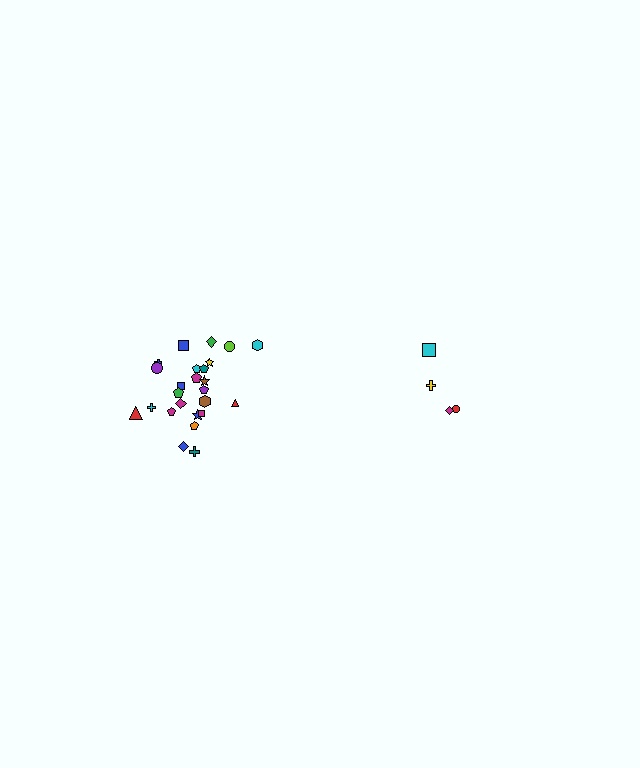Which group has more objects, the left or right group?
The left group.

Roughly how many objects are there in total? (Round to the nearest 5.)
Roughly 30 objects in total.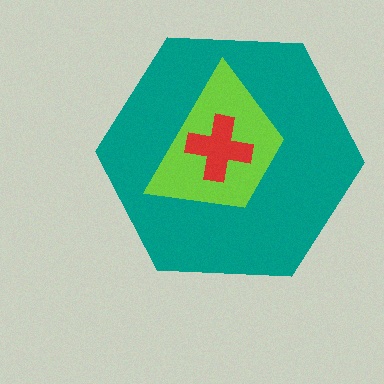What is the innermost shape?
The red cross.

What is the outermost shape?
The teal hexagon.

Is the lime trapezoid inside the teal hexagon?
Yes.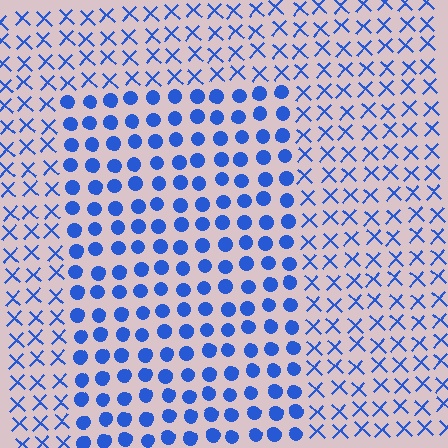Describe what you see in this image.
The image is filled with small blue elements arranged in a uniform grid. A rectangle-shaped region contains circles, while the surrounding area contains X marks. The boundary is defined purely by the change in element shape.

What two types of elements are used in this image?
The image uses circles inside the rectangle region and X marks outside it.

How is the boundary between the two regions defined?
The boundary is defined by a change in element shape: circles inside vs. X marks outside. All elements share the same color and spacing.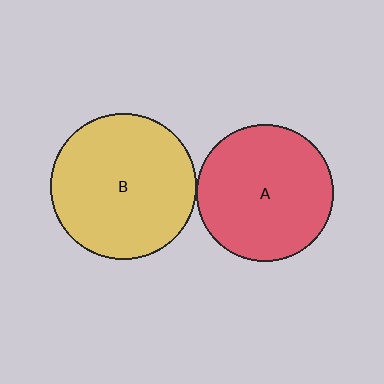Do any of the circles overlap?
No, none of the circles overlap.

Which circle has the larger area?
Circle B (yellow).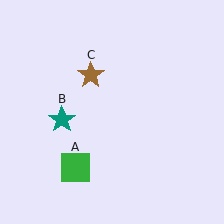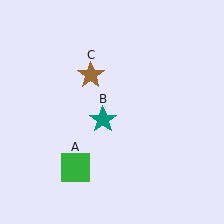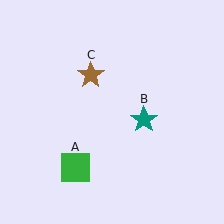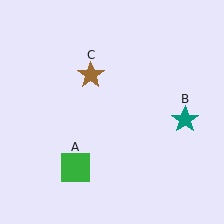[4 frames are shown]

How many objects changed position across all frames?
1 object changed position: teal star (object B).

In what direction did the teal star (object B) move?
The teal star (object B) moved right.